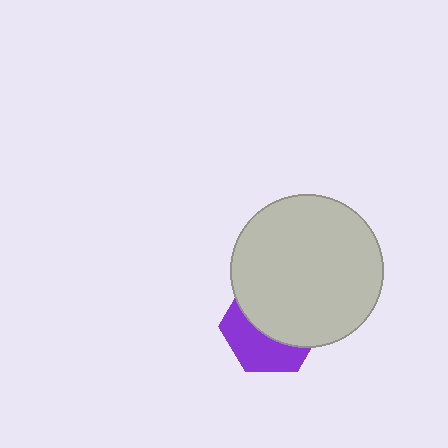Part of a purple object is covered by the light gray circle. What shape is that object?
It is a hexagon.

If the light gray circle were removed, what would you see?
You would see the complete purple hexagon.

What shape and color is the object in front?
The object in front is a light gray circle.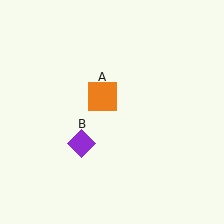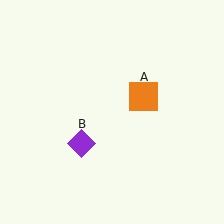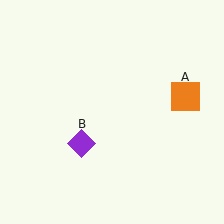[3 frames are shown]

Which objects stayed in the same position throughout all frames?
Purple diamond (object B) remained stationary.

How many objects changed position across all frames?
1 object changed position: orange square (object A).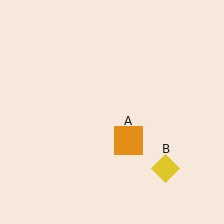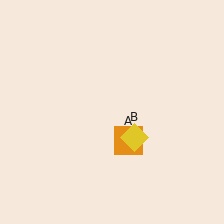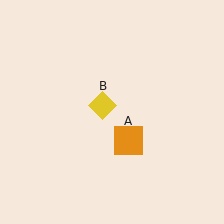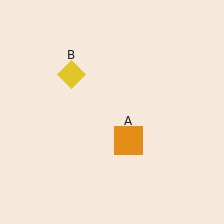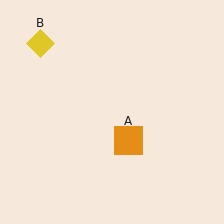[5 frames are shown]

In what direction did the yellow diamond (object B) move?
The yellow diamond (object B) moved up and to the left.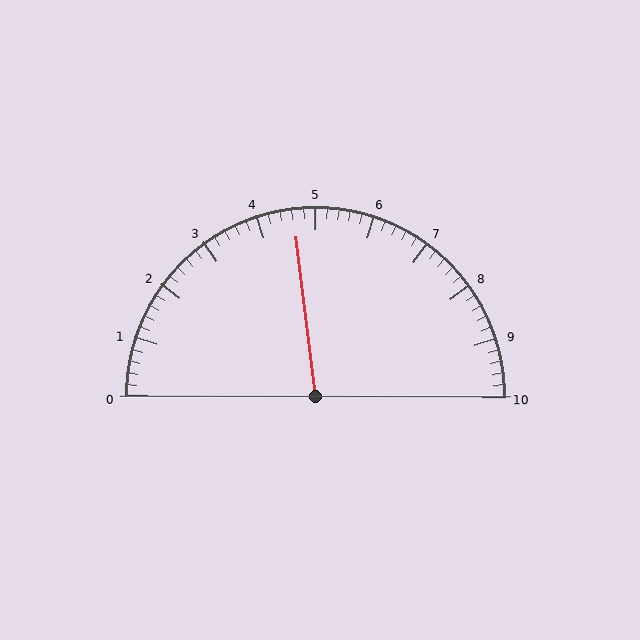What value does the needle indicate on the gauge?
The needle indicates approximately 4.6.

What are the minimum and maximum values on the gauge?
The gauge ranges from 0 to 10.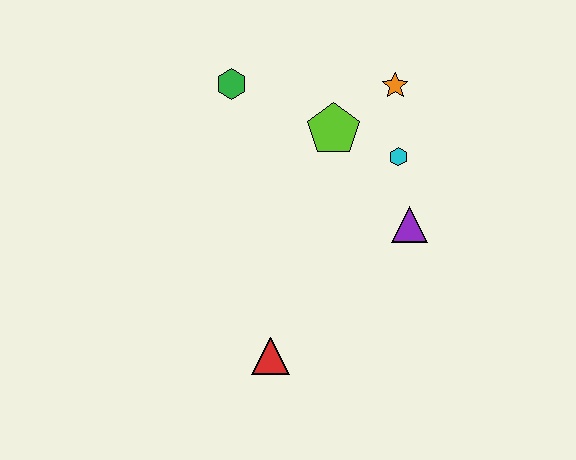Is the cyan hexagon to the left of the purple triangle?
Yes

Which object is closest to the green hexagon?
The lime pentagon is closest to the green hexagon.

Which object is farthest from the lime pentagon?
The red triangle is farthest from the lime pentagon.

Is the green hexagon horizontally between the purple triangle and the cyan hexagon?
No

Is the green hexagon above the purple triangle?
Yes